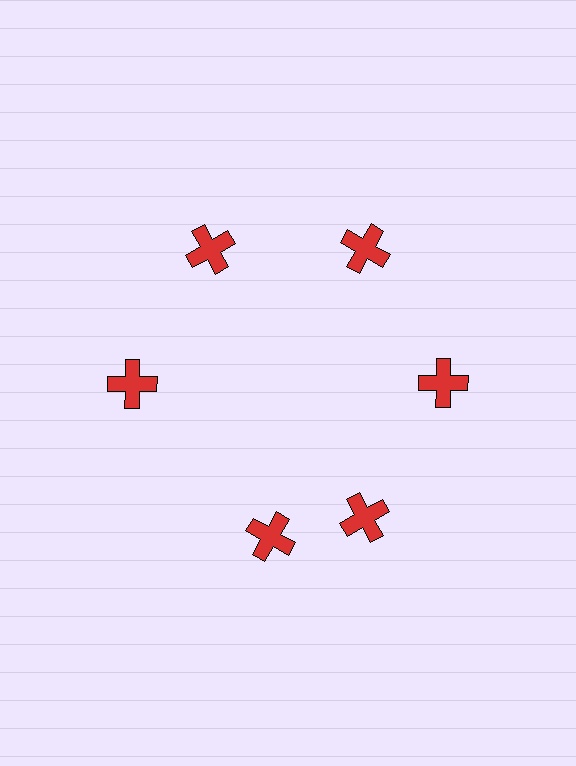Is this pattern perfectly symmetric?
No. The 6 red crosses are arranged in a ring, but one element near the 7 o'clock position is rotated out of alignment along the ring, breaking the 6-fold rotational symmetry.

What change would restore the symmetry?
The symmetry would be restored by rotating it back into even spacing with its neighbors so that all 6 crosses sit at equal angles and equal distance from the center.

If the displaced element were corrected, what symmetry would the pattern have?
It would have 6-fold rotational symmetry — the pattern would map onto itself every 60 degrees.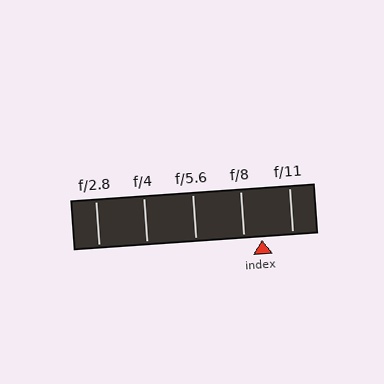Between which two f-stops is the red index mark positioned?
The index mark is between f/8 and f/11.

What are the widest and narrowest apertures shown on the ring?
The widest aperture shown is f/2.8 and the narrowest is f/11.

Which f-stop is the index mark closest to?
The index mark is closest to f/8.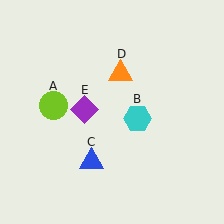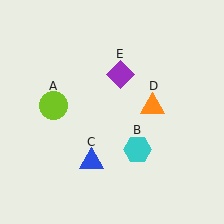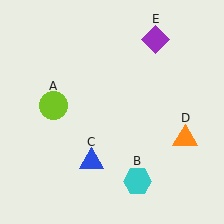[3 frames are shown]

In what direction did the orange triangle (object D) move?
The orange triangle (object D) moved down and to the right.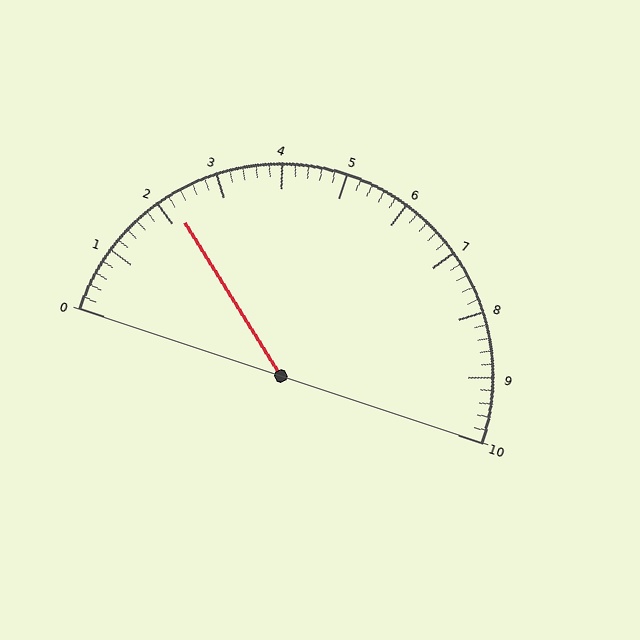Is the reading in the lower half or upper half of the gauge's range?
The reading is in the lower half of the range (0 to 10).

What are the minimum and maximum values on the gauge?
The gauge ranges from 0 to 10.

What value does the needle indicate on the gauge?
The needle indicates approximately 2.2.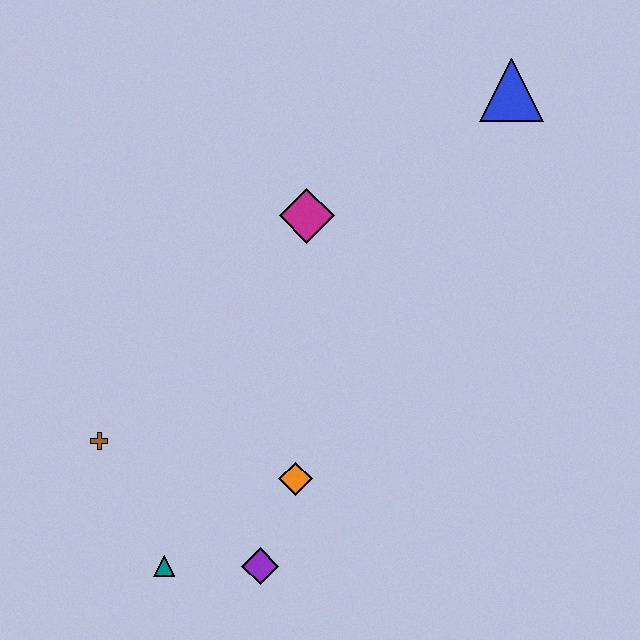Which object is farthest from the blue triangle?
The teal triangle is farthest from the blue triangle.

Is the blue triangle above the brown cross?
Yes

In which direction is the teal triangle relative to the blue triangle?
The teal triangle is below the blue triangle.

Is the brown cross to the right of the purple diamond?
No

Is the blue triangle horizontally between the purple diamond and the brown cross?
No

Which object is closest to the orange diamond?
The purple diamond is closest to the orange diamond.